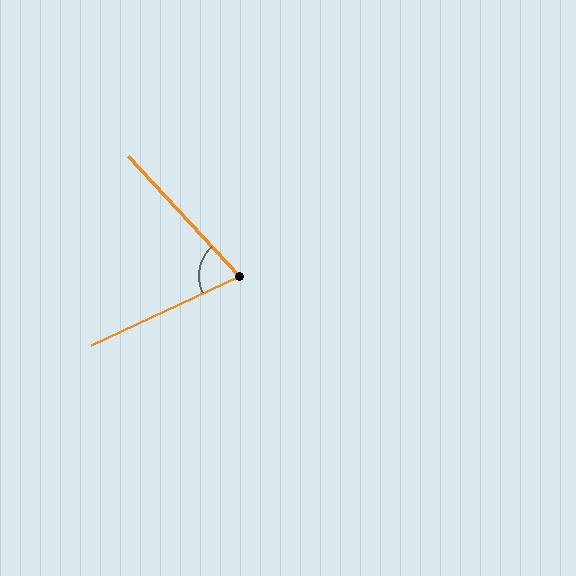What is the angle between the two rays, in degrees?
Approximately 72 degrees.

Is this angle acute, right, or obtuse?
It is acute.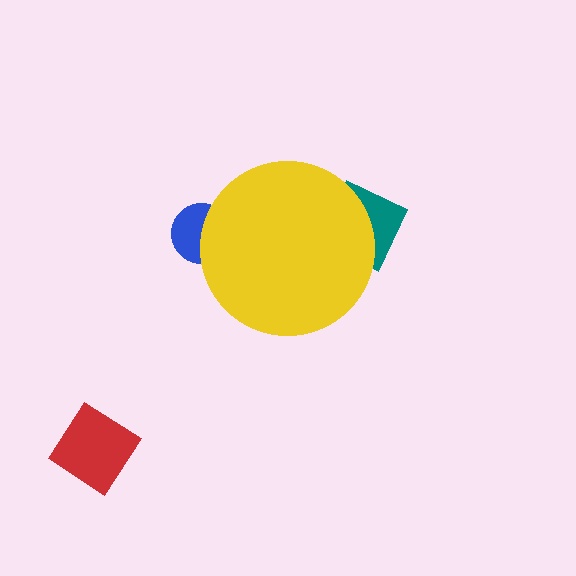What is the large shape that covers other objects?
A yellow circle.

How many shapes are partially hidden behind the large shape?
2 shapes are partially hidden.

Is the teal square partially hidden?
Yes, the teal square is partially hidden behind the yellow circle.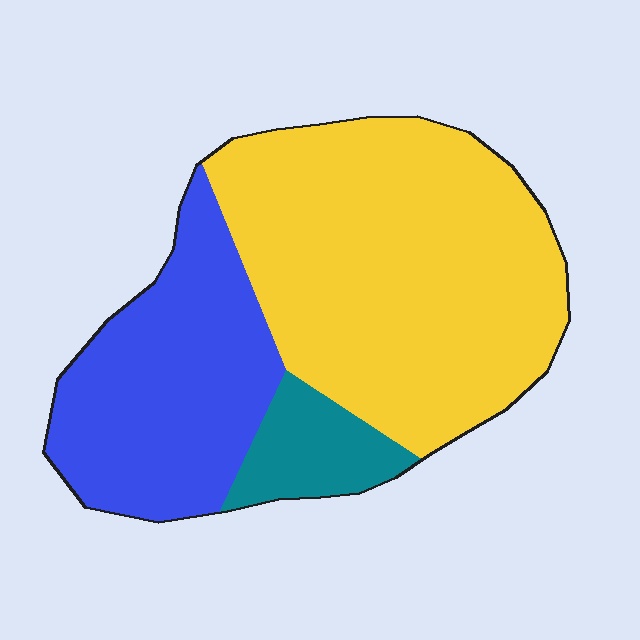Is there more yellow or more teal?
Yellow.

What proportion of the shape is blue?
Blue takes up about one third (1/3) of the shape.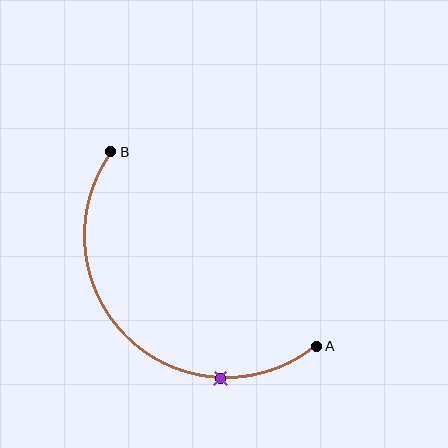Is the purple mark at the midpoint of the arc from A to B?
No. The purple mark lies on the arc but is closer to endpoint A. The arc midpoint would be at the point on the curve equidistant along the arc from both A and B.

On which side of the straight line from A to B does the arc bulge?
The arc bulges below and to the left of the straight line connecting A and B.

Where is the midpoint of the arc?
The arc midpoint is the point on the curve farthest from the straight line joining A and B. It sits below and to the left of that line.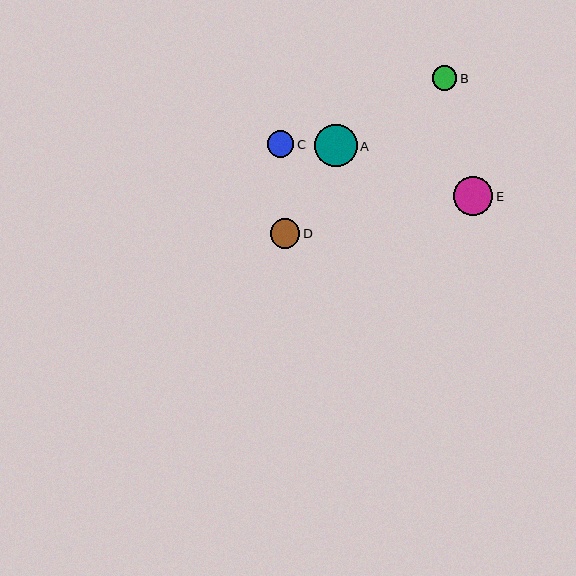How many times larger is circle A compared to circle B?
Circle A is approximately 1.7 times the size of circle B.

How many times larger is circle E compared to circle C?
Circle E is approximately 1.5 times the size of circle C.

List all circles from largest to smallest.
From largest to smallest: A, E, D, C, B.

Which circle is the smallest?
Circle B is the smallest with a size of approximately 24 pixels.